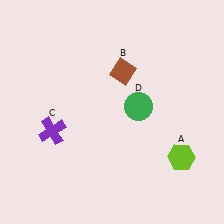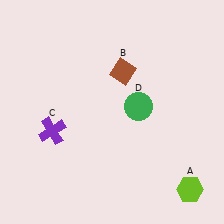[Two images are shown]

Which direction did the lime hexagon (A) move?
The lime hexagon (A) moved down.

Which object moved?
The lime hexagon (A) moved down.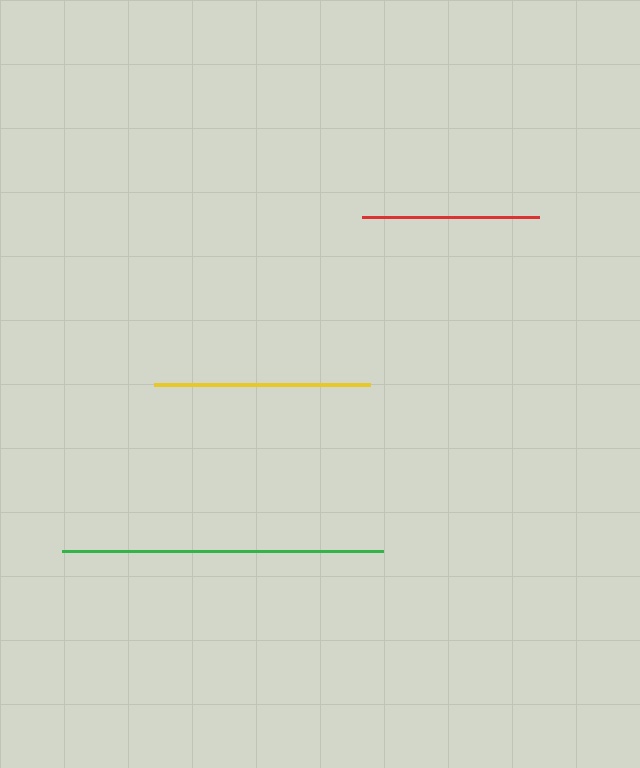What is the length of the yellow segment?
The yellow segment is approximately 216 pixels long.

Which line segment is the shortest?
The red line is the shortest at approximately 177 pixels.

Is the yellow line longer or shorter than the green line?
The green line is longer than the yellow line.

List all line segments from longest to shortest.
From longest to shortest: green, yellow, red.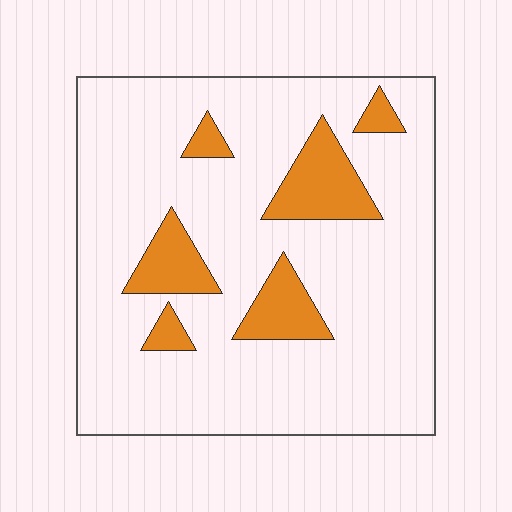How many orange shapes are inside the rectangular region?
6.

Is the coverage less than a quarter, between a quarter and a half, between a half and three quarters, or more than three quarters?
Less than a quarter.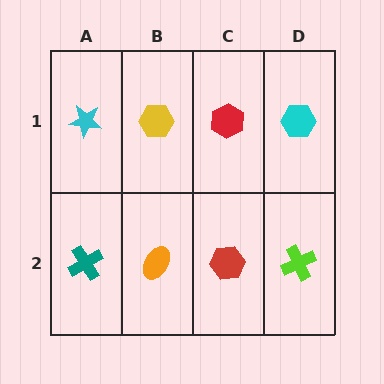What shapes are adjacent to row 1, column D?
A lime cross (row 2, column D), a red hexagon (row 1, column C).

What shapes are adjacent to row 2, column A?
A cyan star (row 1, column A), an orange ellipse (row 2, column B).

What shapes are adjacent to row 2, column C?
A red hexagon (row 1, column C), an orange ellipse (row 2, column B), a lime cross (row 2, column D).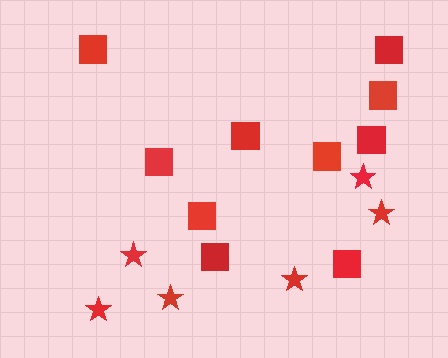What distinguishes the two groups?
There are 2 groups: one group of squares (10) and one group of stars (6).